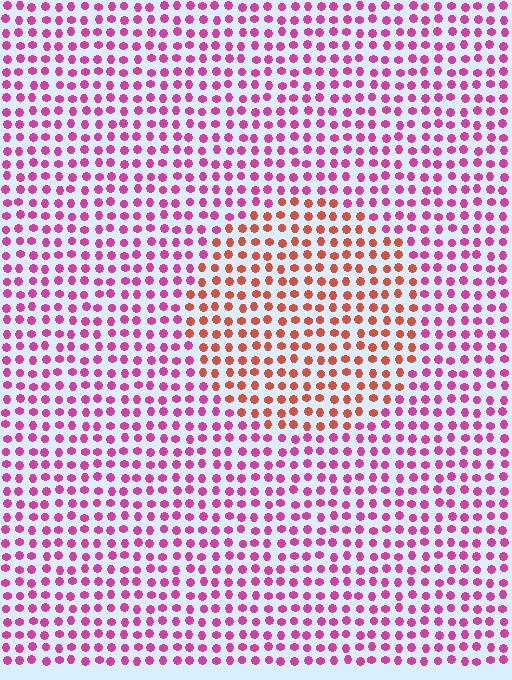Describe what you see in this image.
The image is filled with small magenta elements in a uniform arrangement. A circle-shaped region is visible where the elements are tinted to a slightly different hue, forming a subtle color boundary.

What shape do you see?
I see a circle.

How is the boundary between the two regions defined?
The boundary is defined purely by a slight shift in hue (about 48 degrees). Spacing, size, and orientation are identical on both sides.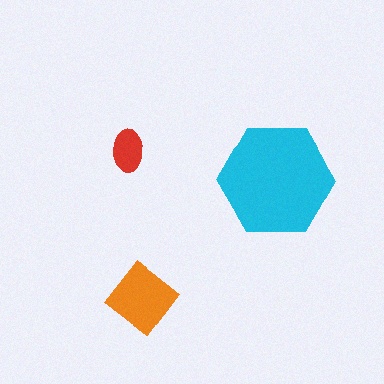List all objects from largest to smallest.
The cyan hexagon, the orange diamond, the red ellipse.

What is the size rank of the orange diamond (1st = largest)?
2nd.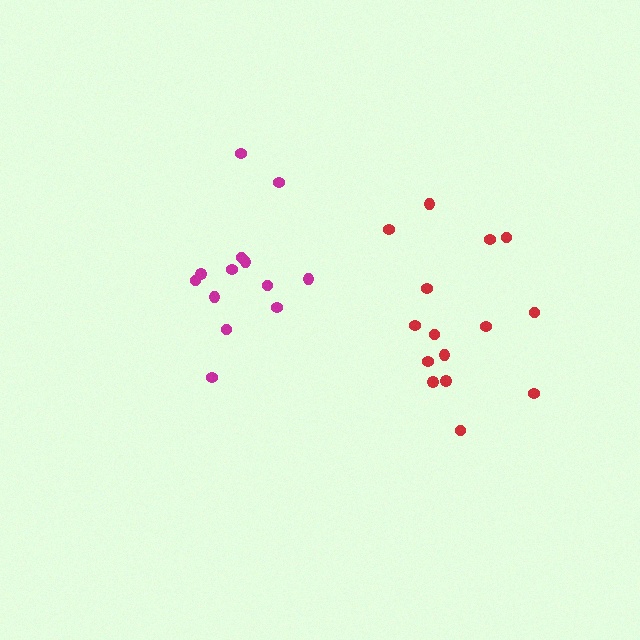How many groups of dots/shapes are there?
There are 2 groups.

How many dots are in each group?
Group 1: 15 dots, Group 2: 13 dots (28 total).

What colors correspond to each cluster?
The clusters are colored: red, magenta.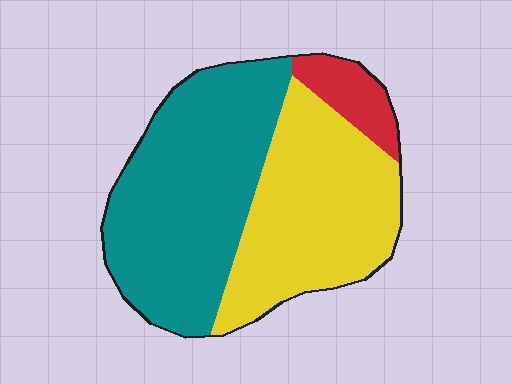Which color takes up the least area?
Red, at roughly 10%.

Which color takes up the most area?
Teal, at roughly 50%.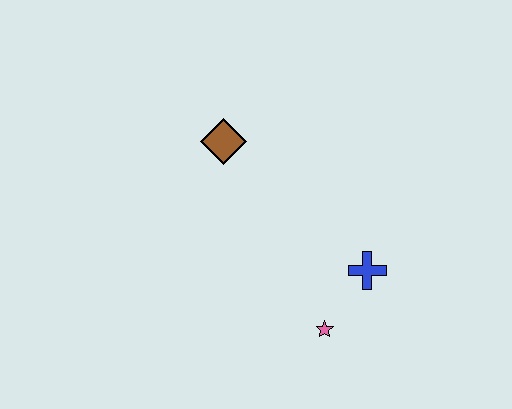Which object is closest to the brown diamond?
The blue cross is closest to the brown diamond.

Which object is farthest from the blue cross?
The brown diamond is farthest from the blue cross.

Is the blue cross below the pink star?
No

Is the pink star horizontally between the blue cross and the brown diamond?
Yes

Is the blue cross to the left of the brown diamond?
No